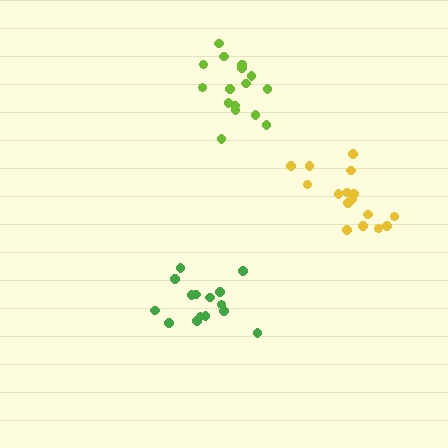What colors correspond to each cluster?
The clusters are colored: green, yellow, lime.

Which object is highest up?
The lime cluster is topmost.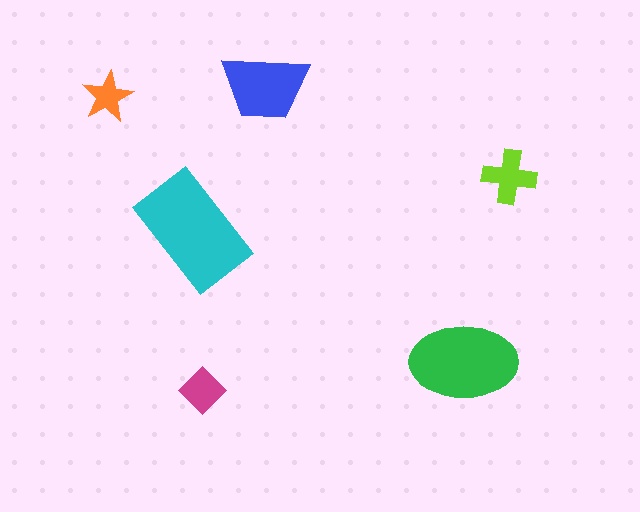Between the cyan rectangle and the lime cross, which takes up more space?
The cyan rectangle.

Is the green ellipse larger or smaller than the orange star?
Larger.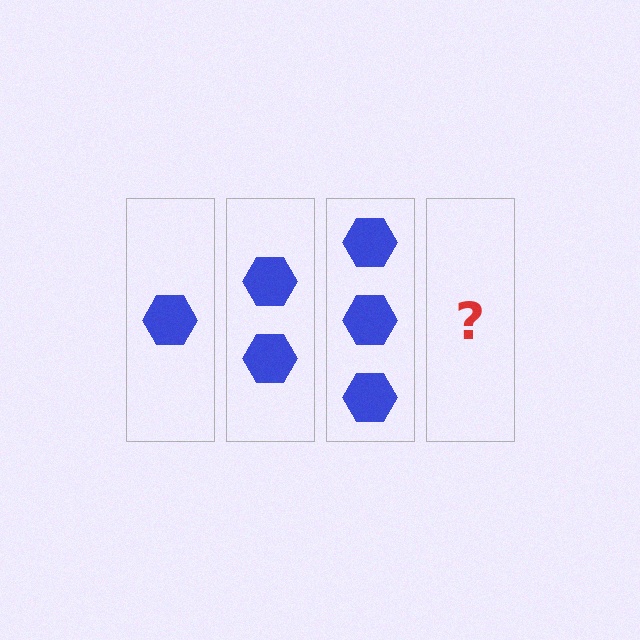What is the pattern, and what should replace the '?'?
The pattern is that each step adds one more hexagon. The '?' should be 4 hexagons.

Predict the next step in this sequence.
The next step is 4 hexagons.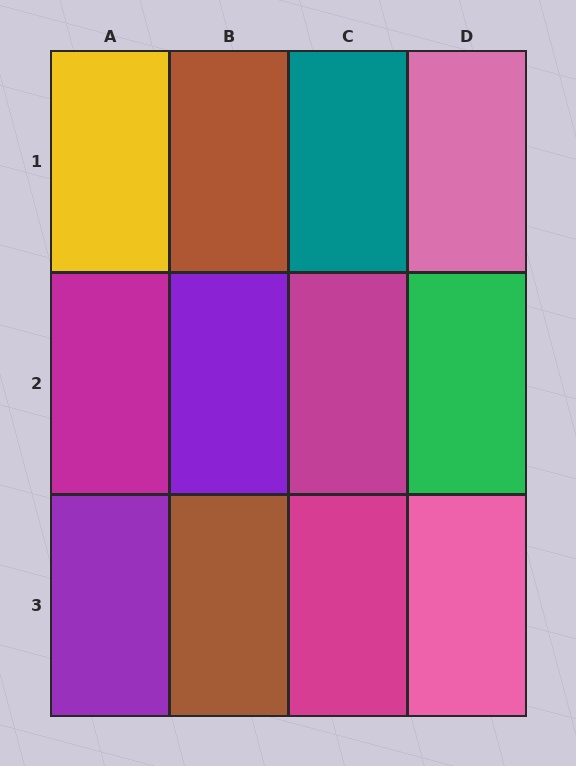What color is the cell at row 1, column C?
Teal.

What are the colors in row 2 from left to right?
Magenta, purple, magenta, green.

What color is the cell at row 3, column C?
Magenta.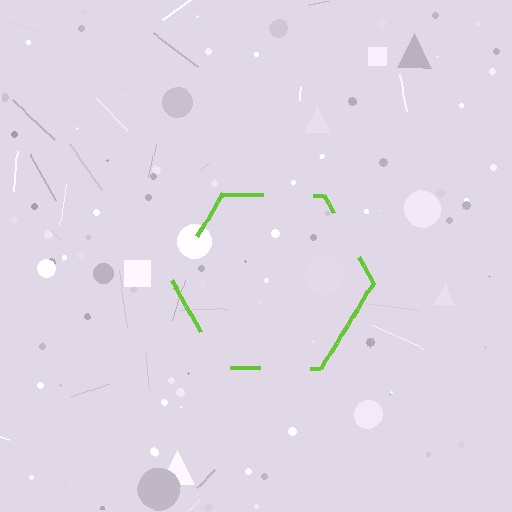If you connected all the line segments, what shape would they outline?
They would outline a hexagon.